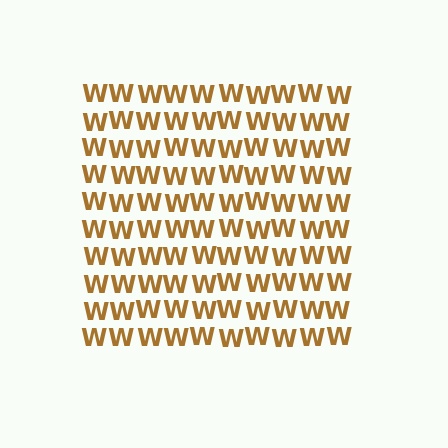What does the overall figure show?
The overall figure shows a square.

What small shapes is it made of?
It is made of small letter W's.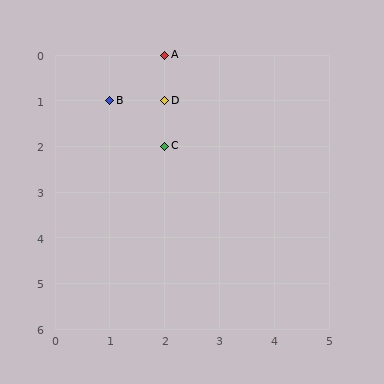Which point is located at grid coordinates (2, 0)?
Point A is at (2, 0).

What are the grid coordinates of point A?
Point A is at grid coordinates (2, 0).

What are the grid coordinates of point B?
Point B is at grid coordinates (1, 1).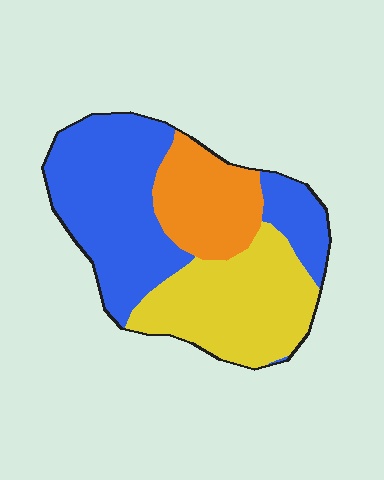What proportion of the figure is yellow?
Yellow covers 33% of the figure.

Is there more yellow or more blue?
Blue.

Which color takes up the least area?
Orange, at roughly 20%.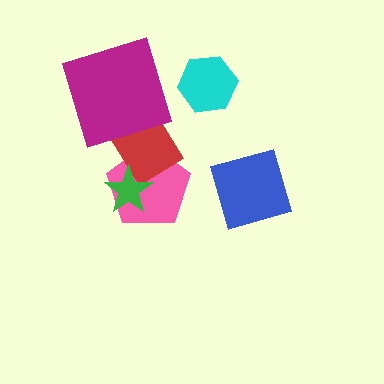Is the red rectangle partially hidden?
Yes, it is partially covered by another shape.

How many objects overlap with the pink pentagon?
2 objects overlap with the pink pentagon.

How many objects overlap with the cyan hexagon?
0 objects overlap with the cyan hexagon.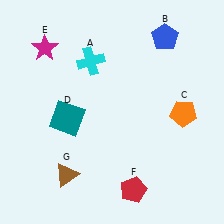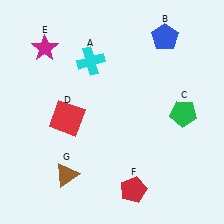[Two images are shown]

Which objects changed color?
C changed from orange to green. D changed from teal to red.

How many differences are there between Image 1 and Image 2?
There are 2 differences between the two images.